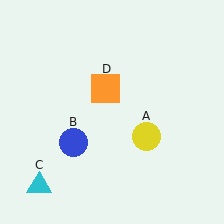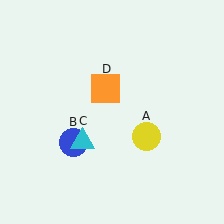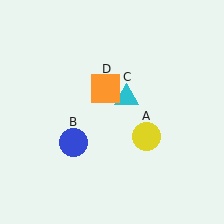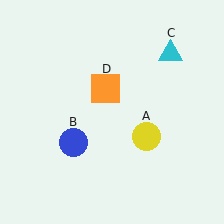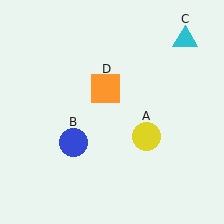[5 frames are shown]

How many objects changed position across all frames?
1 object changed position: cyan triangle (object C).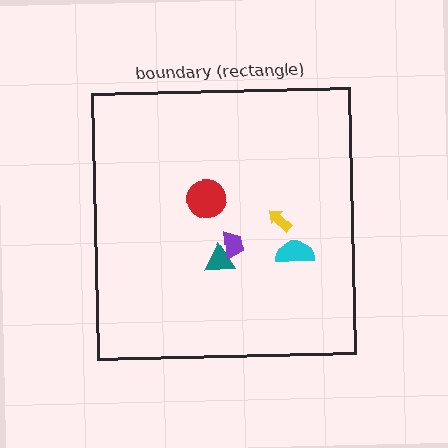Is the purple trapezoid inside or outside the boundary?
Inside.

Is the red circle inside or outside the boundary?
Inside.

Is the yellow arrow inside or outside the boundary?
Inside.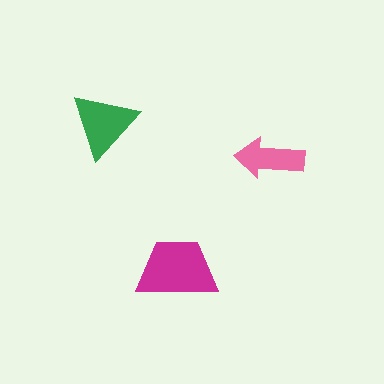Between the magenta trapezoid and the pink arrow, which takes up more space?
The magenta trapezoid.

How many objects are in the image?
There are 3 objects in the image.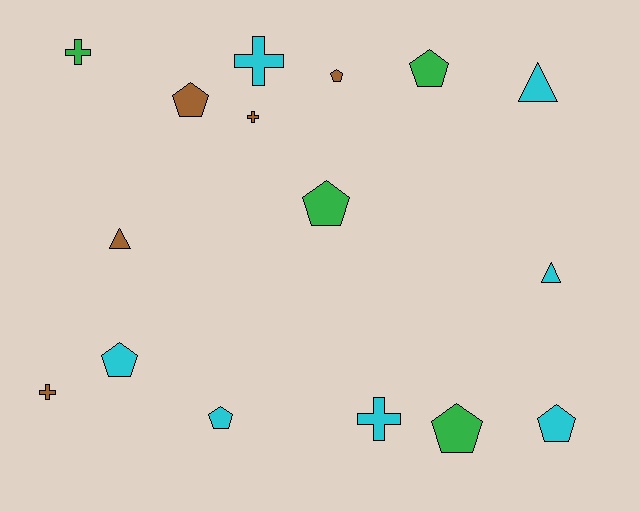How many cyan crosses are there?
There are 2 cyan crosses.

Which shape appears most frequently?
Pentagon, with 8 objects.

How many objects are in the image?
There are 16 objects.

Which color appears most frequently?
Cyan, with 7 objects.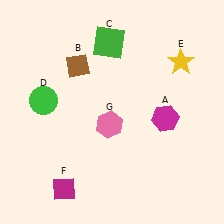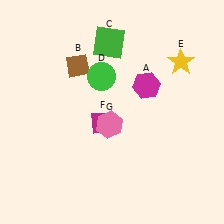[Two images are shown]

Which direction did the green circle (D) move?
The green circle (D) moved right.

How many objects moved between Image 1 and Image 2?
3 objects moved between the two images.